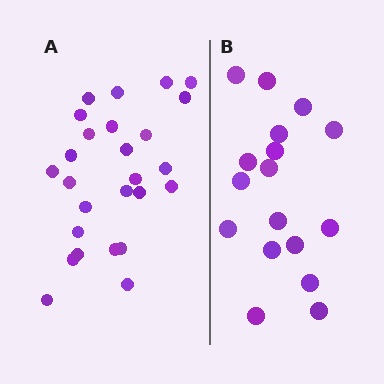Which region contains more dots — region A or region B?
Region A (the left region) has more dots.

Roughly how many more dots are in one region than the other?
Region A has roughly 8 or so more dots than region B.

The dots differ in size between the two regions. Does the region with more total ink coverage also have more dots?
No. Region B has more total ink coverage because its dots are larger, but region A actually contains more individual dots. Total area can be misleading — the number of items is what matters here.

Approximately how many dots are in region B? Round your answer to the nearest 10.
About 20 dots. (The exact count is 17, which rounds to 20.)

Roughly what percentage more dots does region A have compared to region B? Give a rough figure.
About 55% more.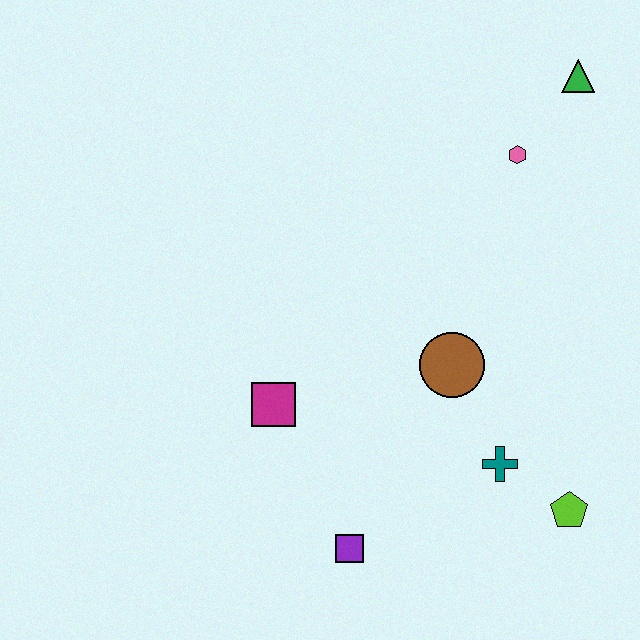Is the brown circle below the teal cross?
No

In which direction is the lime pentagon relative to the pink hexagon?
The lime pentagon is below the pink hexagon.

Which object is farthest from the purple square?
The green triangle is farthest from the purple square.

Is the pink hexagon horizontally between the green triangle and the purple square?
Yes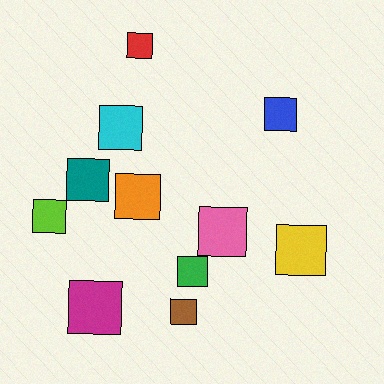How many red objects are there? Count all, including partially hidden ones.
There is 1 red object.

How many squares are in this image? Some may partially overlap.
There are 11 squares.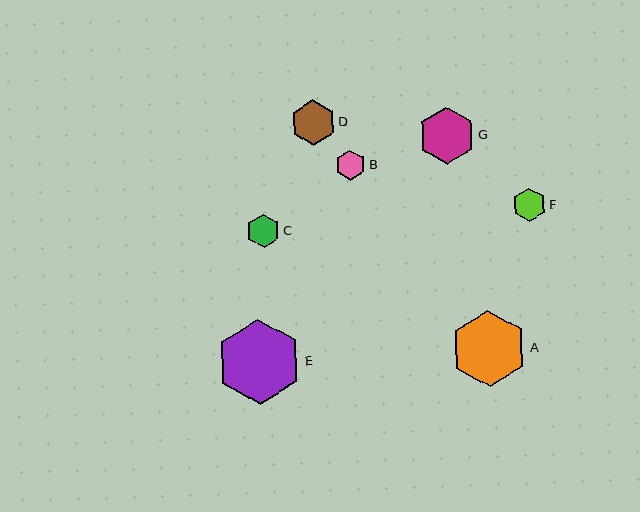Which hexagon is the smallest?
Hexagon B is the smallest with a size of approximately 30 pixels.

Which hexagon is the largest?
Hexagon E is the largest with a size of approximately 85 pixels.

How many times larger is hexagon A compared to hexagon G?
Hexagon A is approximately 1.3 times the size of hexagon G.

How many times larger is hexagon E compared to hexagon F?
Hexagon E is approximately 2.6 times the size of hexagon F.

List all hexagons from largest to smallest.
From largest to smallest: E, A, G, D, F, C, B.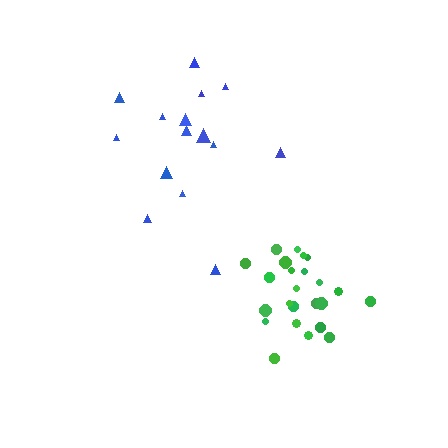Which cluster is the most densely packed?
Green.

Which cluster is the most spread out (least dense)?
Blue.